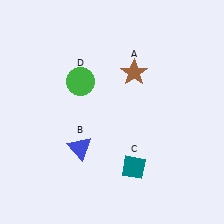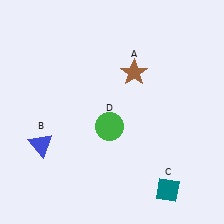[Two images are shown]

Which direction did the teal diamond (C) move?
The teal diamond (C) moved right.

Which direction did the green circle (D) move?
The green circle (D) moved down.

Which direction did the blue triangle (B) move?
The blue triangle (B) moved left.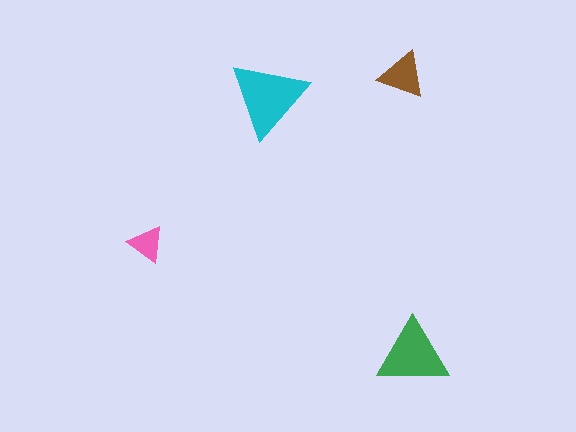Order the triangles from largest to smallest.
the cyan one, the green one, the brown one, the pink one.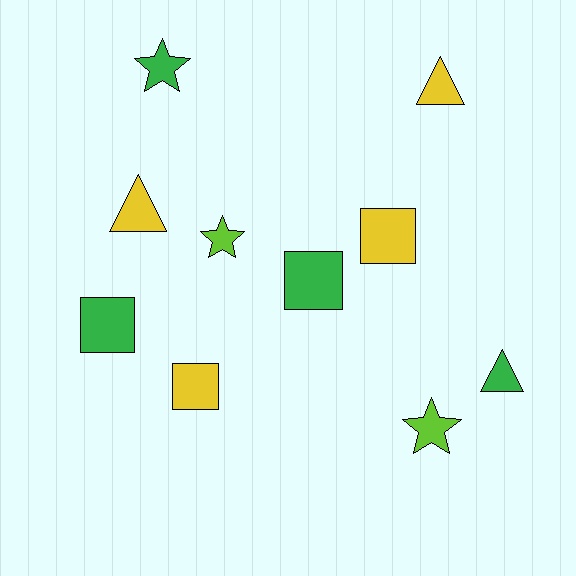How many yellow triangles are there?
There are 2 yellow triangles.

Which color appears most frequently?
Green, with 4 objects.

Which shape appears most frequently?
Square, with 4 objects.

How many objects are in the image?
There are 10 objects.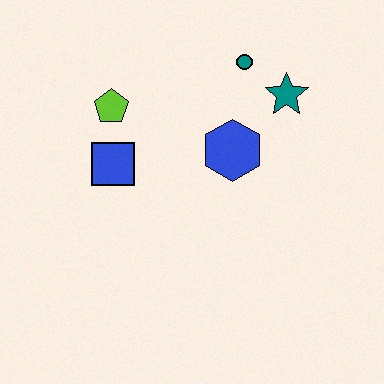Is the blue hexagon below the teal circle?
Yes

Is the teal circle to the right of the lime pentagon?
Yes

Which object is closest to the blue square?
The lime pentagon is closest to the blue square.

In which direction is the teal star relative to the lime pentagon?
The teal star is to the right of the lime pentagon.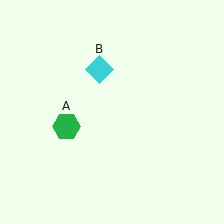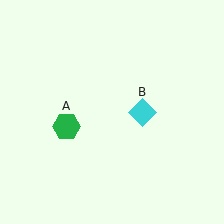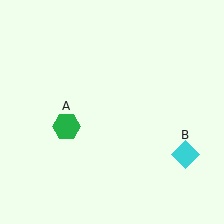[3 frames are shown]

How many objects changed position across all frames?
1 object changed position: cyan diamond (object B).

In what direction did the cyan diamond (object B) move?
The cyan diamond (object B) moved down and to the right.